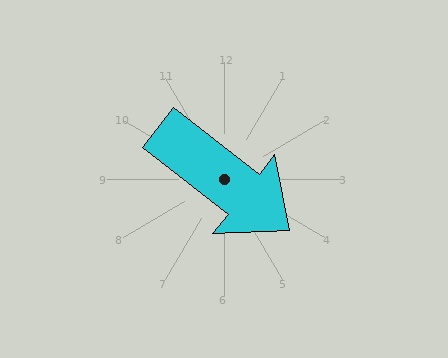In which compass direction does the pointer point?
Southeast.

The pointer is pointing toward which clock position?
Roughly 4 o'clock.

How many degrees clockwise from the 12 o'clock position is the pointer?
Approximately 128 degrees.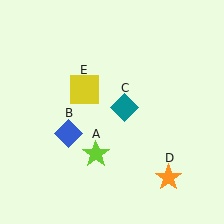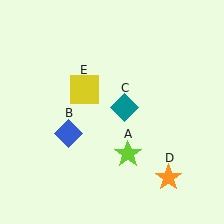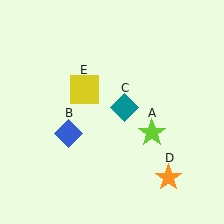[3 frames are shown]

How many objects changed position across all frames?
1 object changed position: lime star (object A).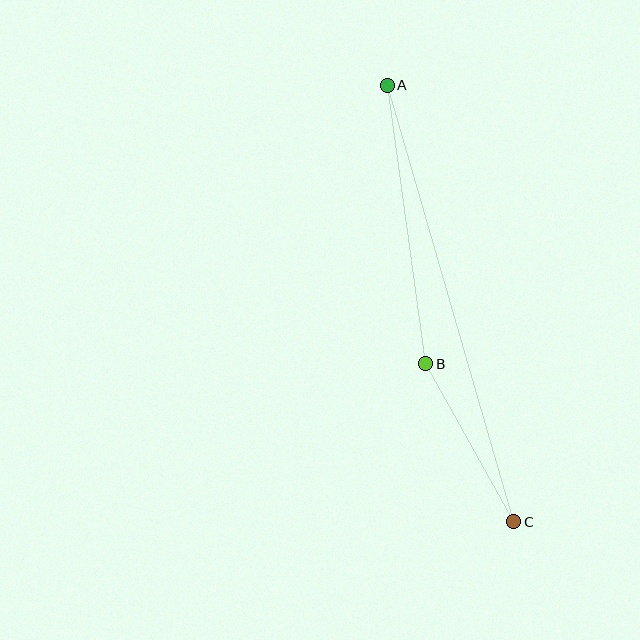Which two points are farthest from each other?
Points A and C are farthest from each other.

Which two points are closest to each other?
Points B and C are closest to each other.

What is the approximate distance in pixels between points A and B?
The distance between A and B is approximately 281 pixels.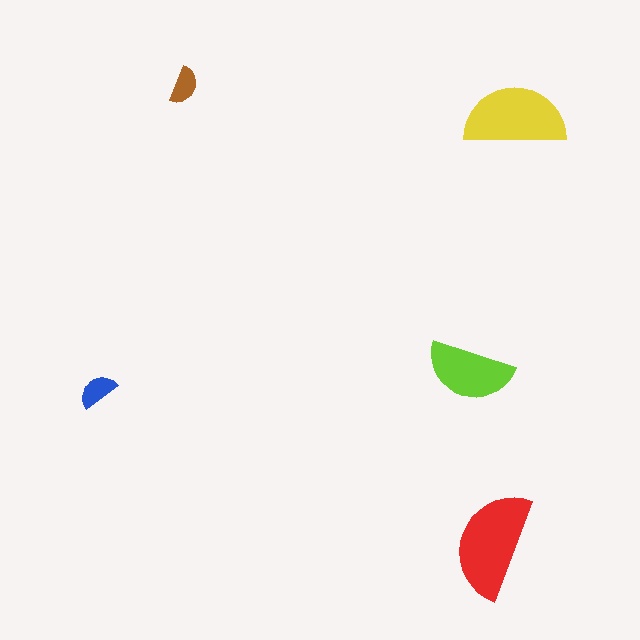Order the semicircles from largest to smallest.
the red one, the yellow one, the lime one, the blue one, the brown one.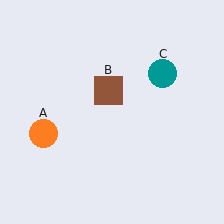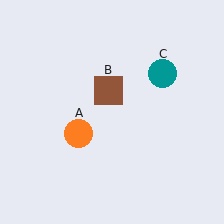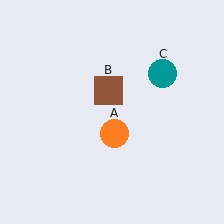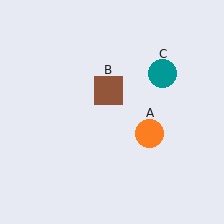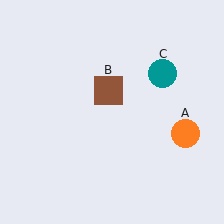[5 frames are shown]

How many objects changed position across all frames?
1 object changed position: orange circle (object A).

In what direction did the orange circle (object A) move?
The orange circle (object A) moved right.